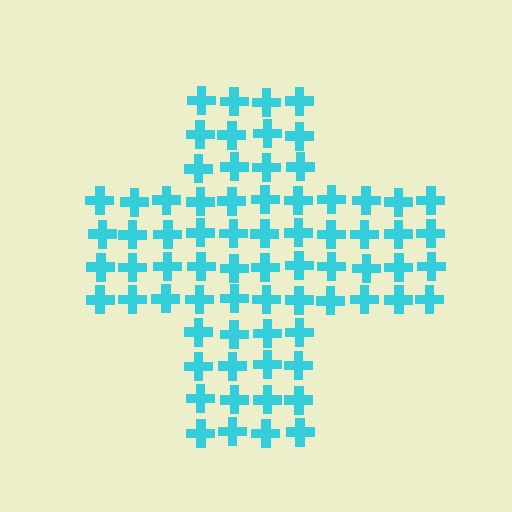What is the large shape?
The large shape is a cross.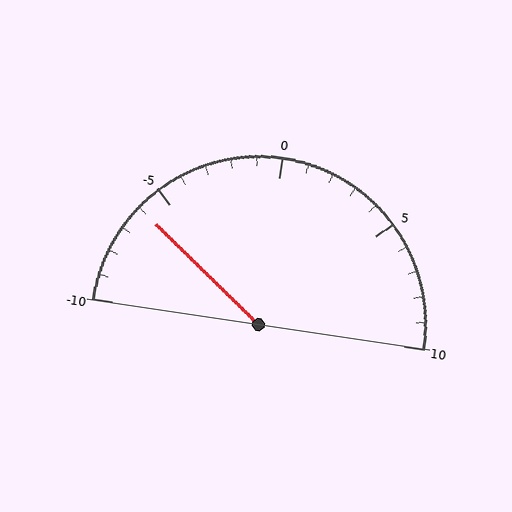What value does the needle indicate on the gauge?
The needle indicates approximately -6.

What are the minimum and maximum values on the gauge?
The gauge ranges from -10 to 10.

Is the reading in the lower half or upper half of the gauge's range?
The reading is in the lower half of the range (-10 to 10).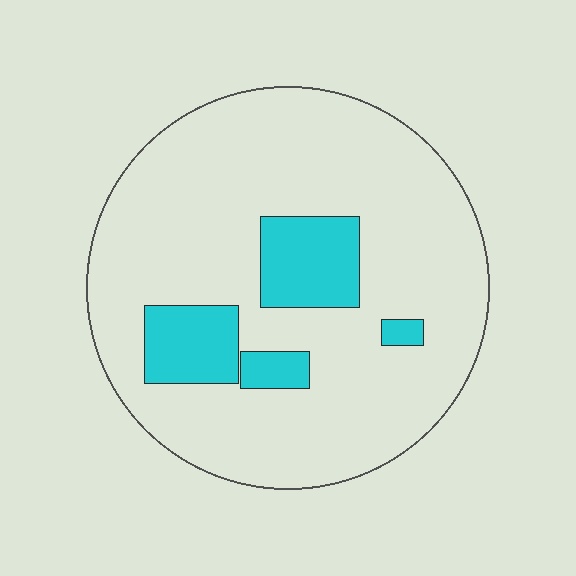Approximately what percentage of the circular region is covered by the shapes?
Approximately 15%.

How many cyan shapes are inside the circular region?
4.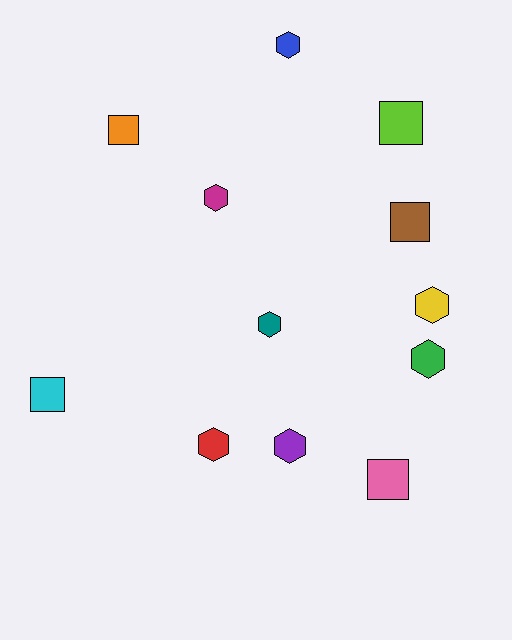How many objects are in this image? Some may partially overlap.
There are 12 objects.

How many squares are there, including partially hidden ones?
There are 5 squares.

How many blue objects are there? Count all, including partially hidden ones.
There is 1 blue object.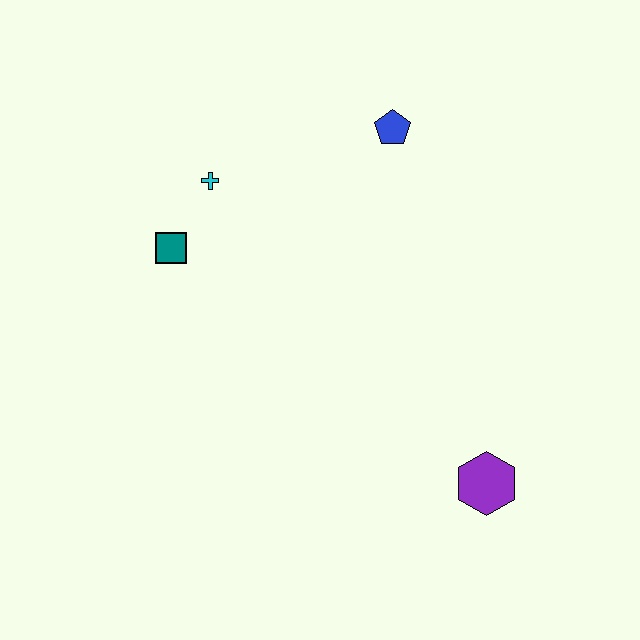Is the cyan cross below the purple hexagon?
No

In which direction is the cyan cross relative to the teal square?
The cyan cross is above the teal square.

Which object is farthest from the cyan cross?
The purple hexagon is farthest from the cyan cross.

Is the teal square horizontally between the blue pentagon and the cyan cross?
No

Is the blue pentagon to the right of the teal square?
Yes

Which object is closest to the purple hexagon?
The blue pentagon is closest to the purple hexagon.